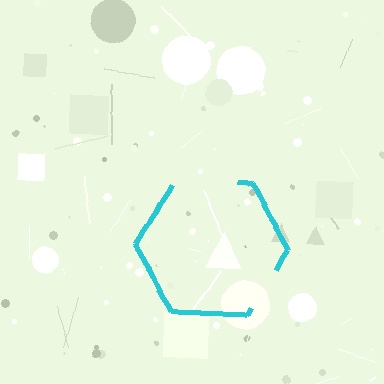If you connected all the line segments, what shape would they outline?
They would outline a hexagon.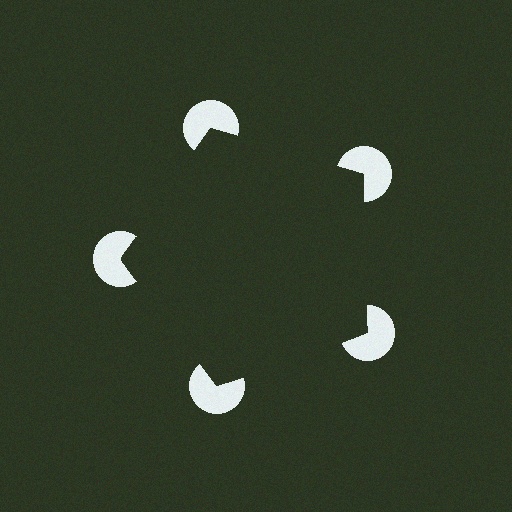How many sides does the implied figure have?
5 sides.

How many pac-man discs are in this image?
There are 5 — one at each vertex of the illusory pentagon.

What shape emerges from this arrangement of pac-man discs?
An illusory pentagon — its edges are inferred from the aligned wedge cuts in the pac-man discs, not physically drawn.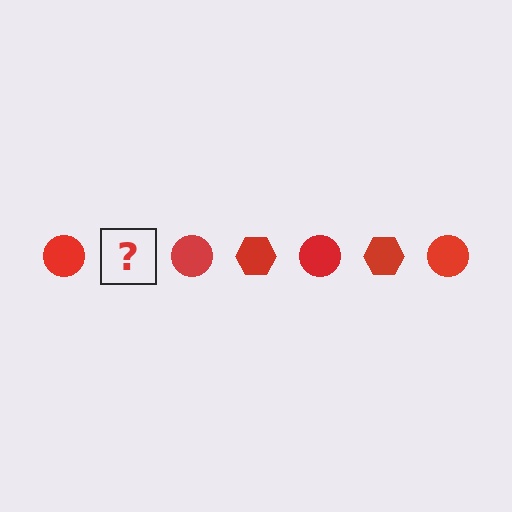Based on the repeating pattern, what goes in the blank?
The blank should be a red hexagon.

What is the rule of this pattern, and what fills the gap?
The rule is that the pattern cycles through circle, hexagon shapes in red. The gap should be filled with a red hexagon.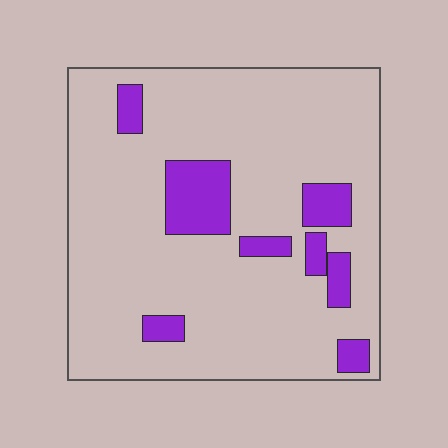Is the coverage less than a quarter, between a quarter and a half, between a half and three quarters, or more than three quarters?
Less than a quarter.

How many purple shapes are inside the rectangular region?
8.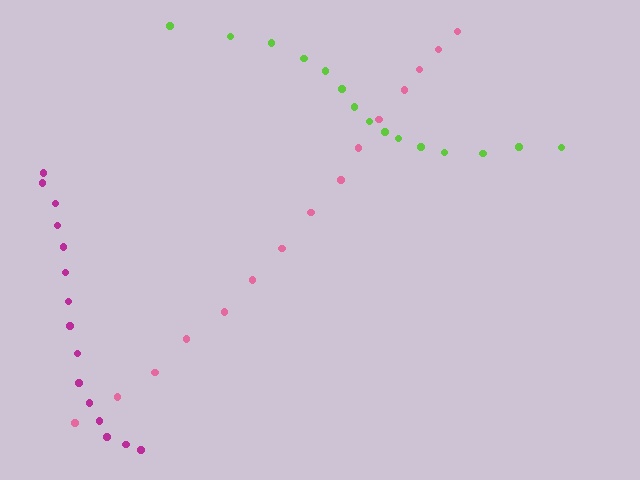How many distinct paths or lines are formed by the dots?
There are 3 distinct paths.